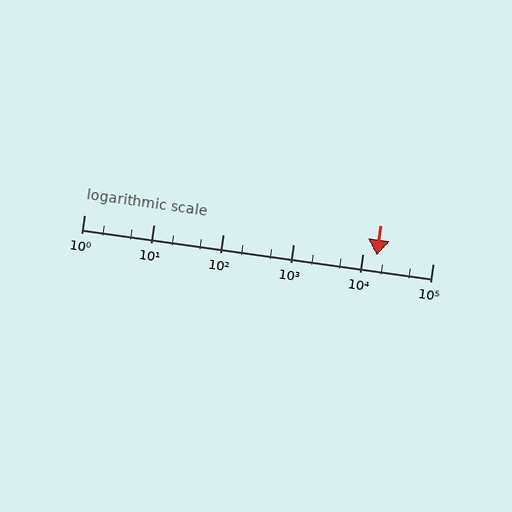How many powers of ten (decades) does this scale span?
The scale spans 5 decades, from 1 to 100000.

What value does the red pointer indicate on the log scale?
The pointer indicates approximately 16000.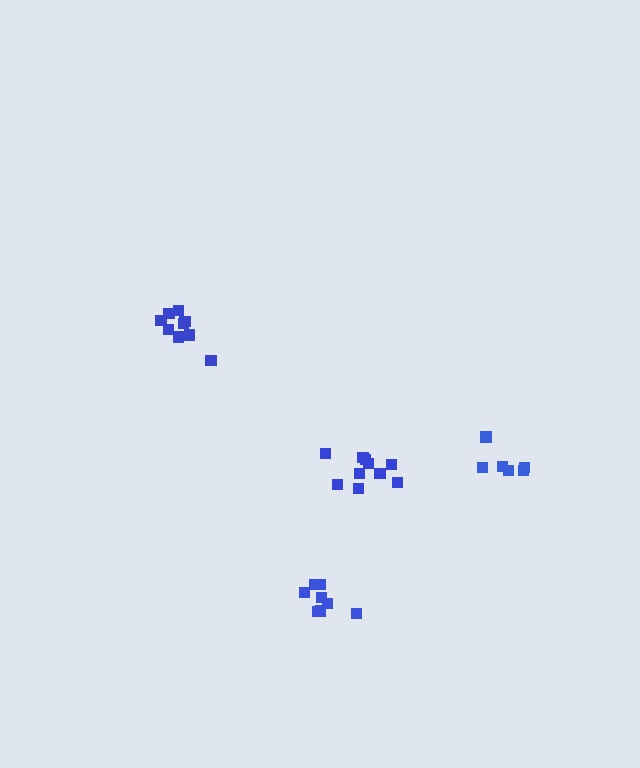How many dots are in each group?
Group 1: 10 dots, Group 2: 6 dots, Group 3: 9 dots, Group 4: 8 dots (33 total).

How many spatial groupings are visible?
There are 4 spatial groupings.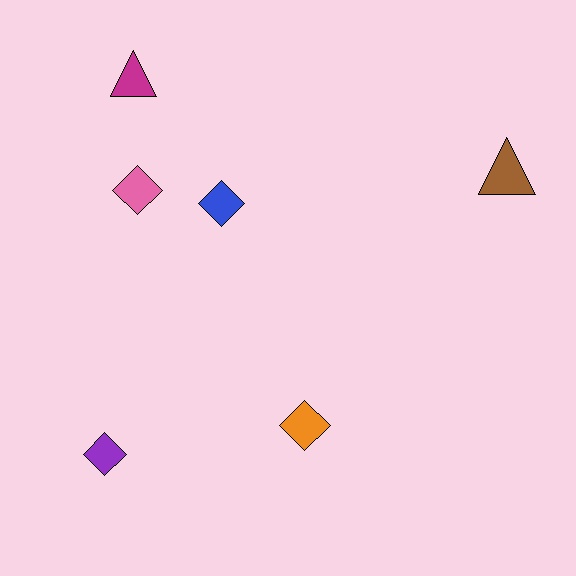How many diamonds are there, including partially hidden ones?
There are 4 diamonds.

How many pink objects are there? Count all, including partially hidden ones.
There is 1 pink object.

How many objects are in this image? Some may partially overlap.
There are 6 objects.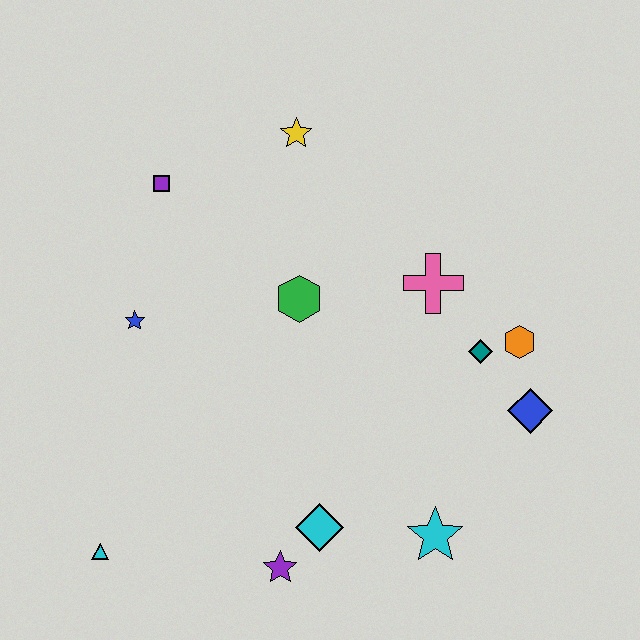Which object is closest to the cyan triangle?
The purple star is closest to the cyan triangle.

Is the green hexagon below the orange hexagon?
No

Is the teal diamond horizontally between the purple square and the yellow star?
No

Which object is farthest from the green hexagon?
The cyan triangle is farthest from the green hexagon.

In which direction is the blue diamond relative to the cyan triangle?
The blue diamond is to the right of the cyan triangle.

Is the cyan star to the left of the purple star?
No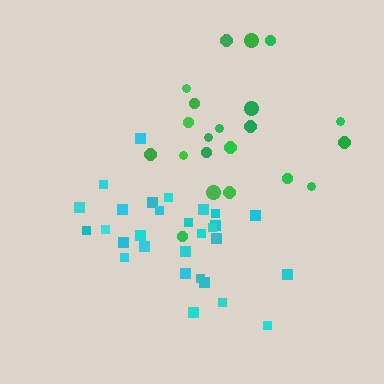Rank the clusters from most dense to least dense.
cyan, green.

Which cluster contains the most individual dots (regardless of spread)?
Cyan (29).